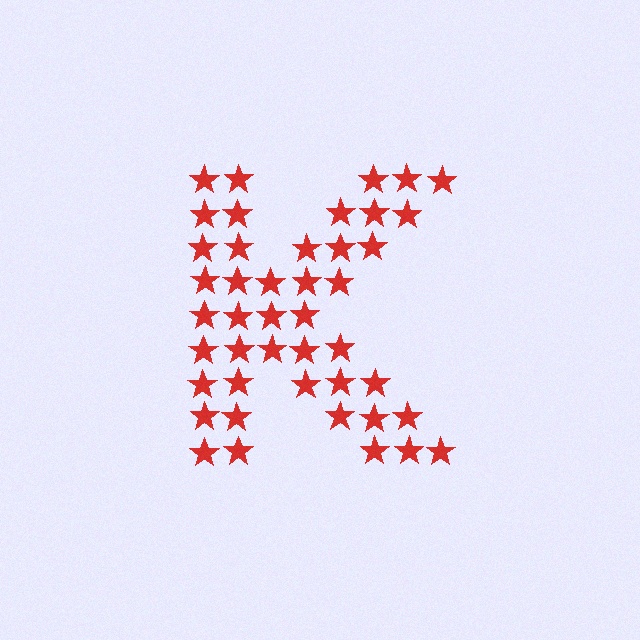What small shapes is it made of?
It is made of small stars.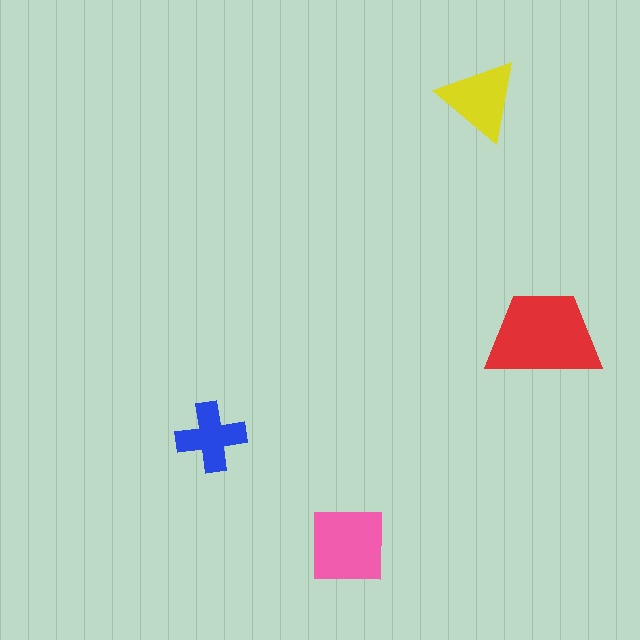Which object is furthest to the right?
The red trapezoid is rightmost.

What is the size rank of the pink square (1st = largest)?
2nd.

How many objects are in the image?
There are 4 objects in the image.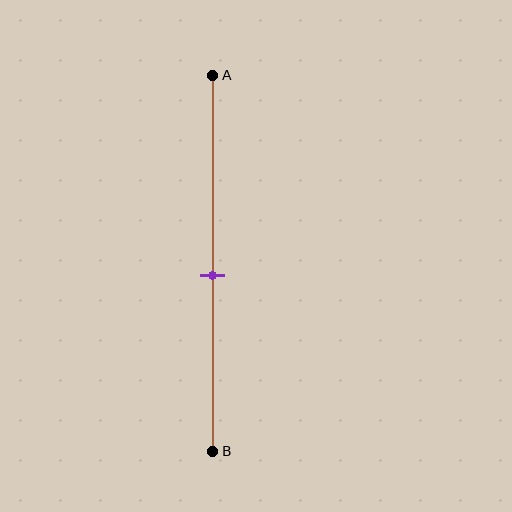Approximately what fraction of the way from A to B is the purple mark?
The purple mark is approximately 55% of the way from A to B.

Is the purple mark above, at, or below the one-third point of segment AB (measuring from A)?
The purple mark is below the one-third point of segment AB.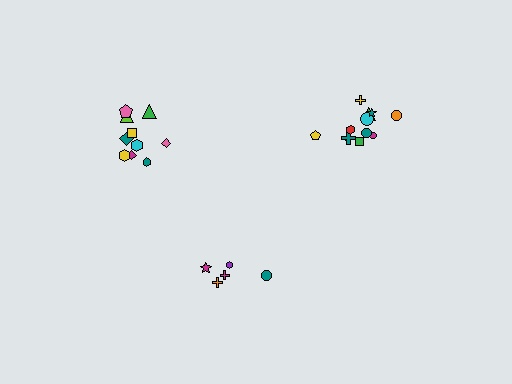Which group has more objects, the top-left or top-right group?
The top-right group.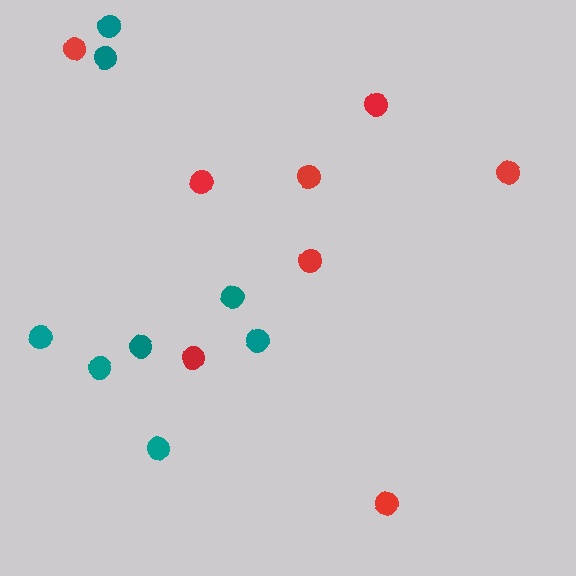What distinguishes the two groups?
There are 2 groups: one group of red circles (8) and one group of teal circles (8).